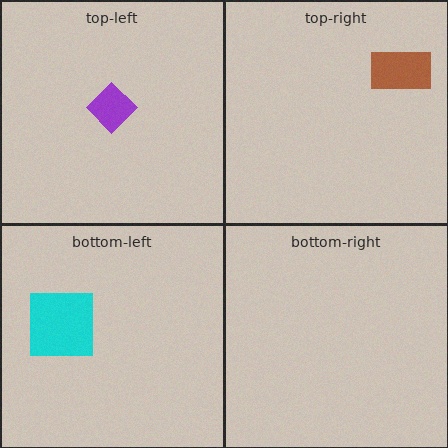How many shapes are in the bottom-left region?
1.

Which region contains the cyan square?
The bottom-left region.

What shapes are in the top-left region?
The purple diamond.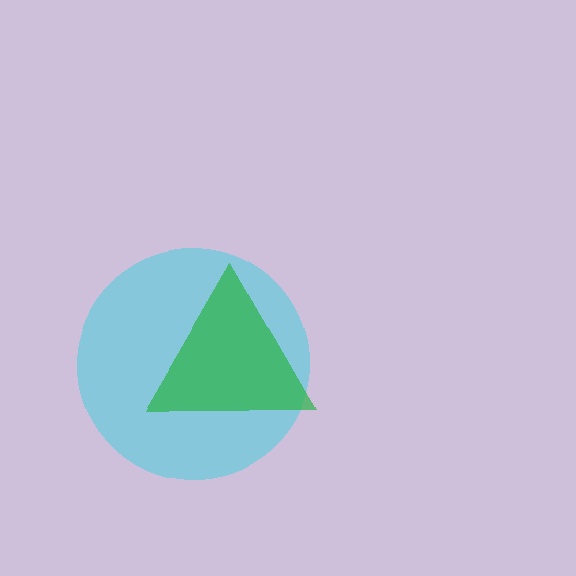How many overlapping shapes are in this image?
There are 2 overlapping shapes in the image.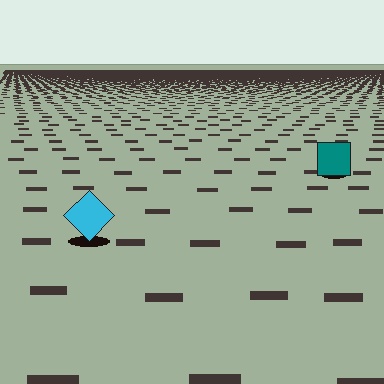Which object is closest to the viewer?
The cyan diamond is closest. The texture marks near it are larger and more spread out.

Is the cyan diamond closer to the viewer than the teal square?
Yes. The cyan diamond is closer — you can tell from the texture gradient: the ground texture is coarser near it.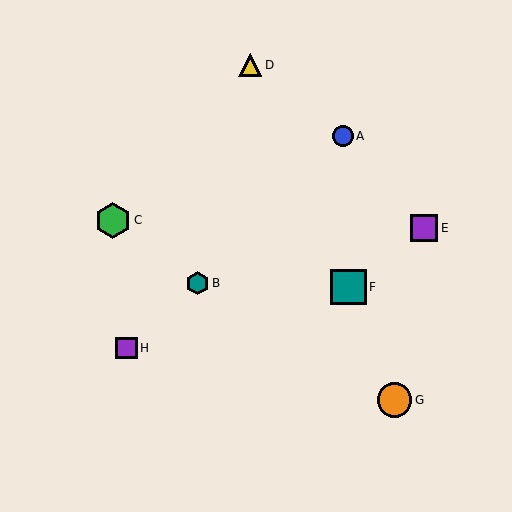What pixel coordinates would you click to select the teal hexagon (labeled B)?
Click at (197, 283) to select the teal hexagon B.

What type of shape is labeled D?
Shape D is a yellow triangle.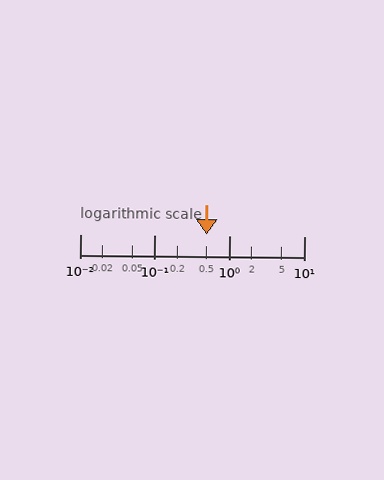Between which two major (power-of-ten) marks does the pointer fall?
The pointer is between 0.1 and 1.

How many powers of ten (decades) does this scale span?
The scale spans 3 decades, from 0.01 to 10.